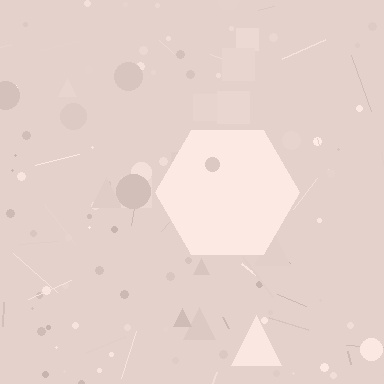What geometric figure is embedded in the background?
A hexagon is embedded in the background.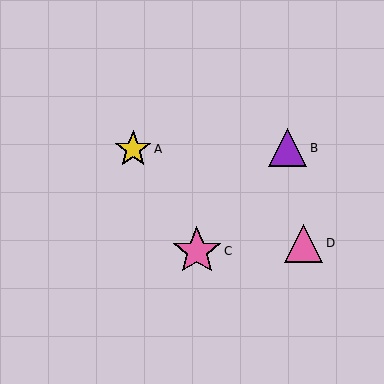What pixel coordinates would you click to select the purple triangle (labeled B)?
Click at (288, 148) to select the purple triangle B.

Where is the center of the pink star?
The center of the pink star is at (197, 251).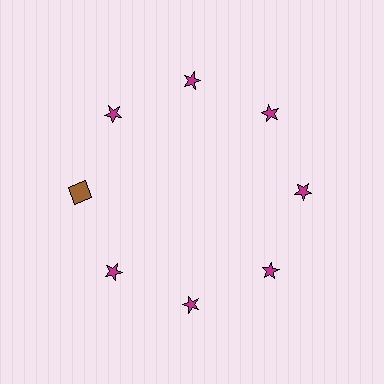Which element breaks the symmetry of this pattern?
The brown square at roughly the 9 o'clock position breaks the symmetry. All other shapes are magenta stars.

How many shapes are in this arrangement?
There are 8 shapes arranged in a ring pattern.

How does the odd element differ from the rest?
It differs in both color (brown instead of magenta) and shape (square instead of star).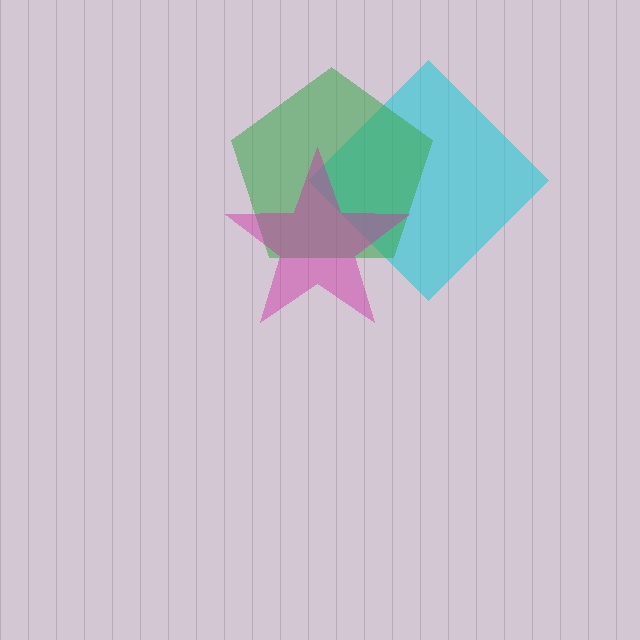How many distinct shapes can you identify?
There are 3 distinct shapes: a cyan diamond, a green pentagon, a magenta star.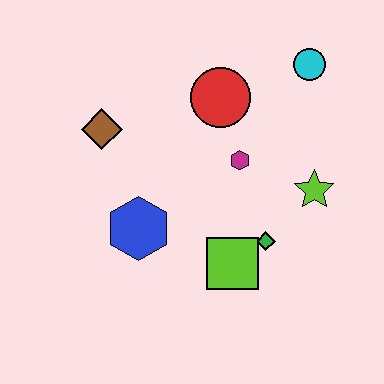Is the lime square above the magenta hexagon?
No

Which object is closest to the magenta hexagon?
The red circle is closest to the magenta hexagon.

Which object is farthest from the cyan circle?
The blue hexagon is farthest from the cyan circle.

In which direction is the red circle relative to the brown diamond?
The red circle is to the right of the brown diamond.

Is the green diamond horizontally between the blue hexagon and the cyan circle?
Yes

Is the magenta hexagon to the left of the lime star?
Yes